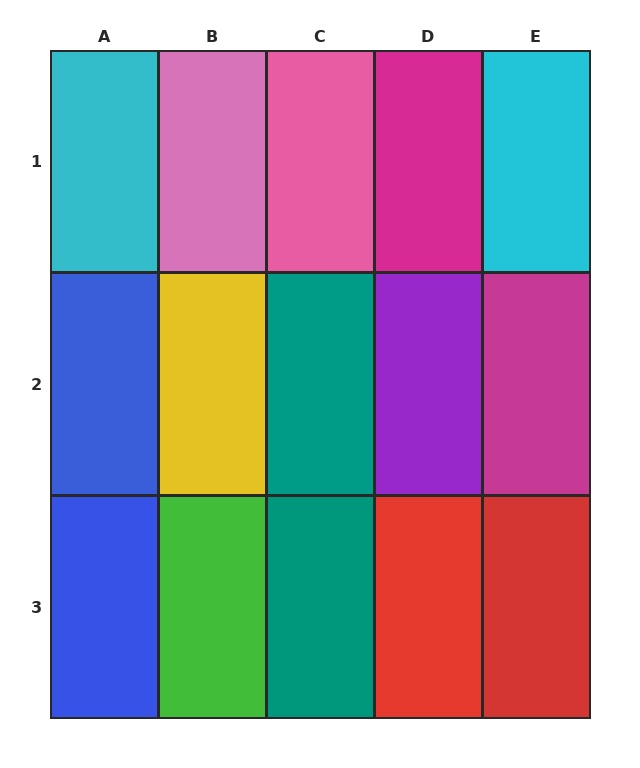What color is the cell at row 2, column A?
Blue.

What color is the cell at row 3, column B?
Green.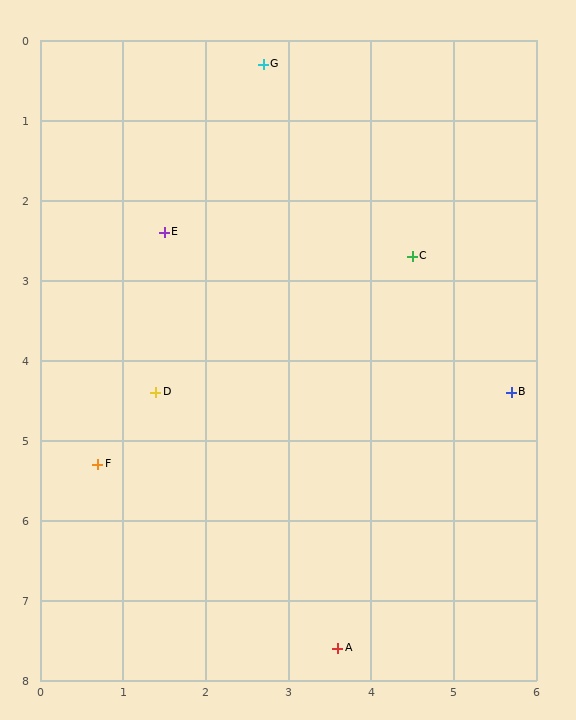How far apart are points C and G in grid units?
Points C and G are about 3.0 grid units apart.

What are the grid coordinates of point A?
Point A is at approximately (3.6, 7.6).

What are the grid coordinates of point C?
Point C is at approximately (4.5, 2.7).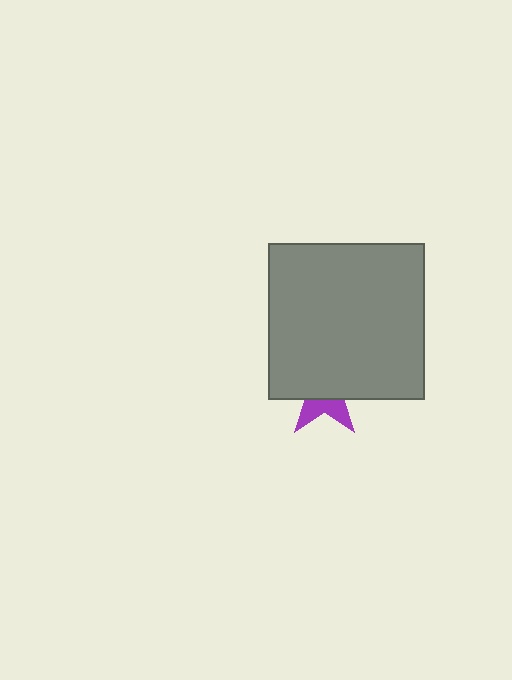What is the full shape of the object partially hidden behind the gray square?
The partially hidden object is a purple star.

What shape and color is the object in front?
The object in front is a gray square.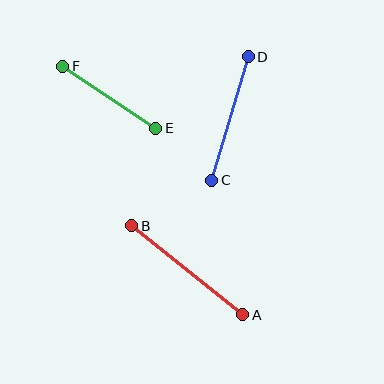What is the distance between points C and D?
The distance is approximately 129 pixels.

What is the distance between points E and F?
The distance is approximately 112 pixels.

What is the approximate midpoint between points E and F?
The midpoint is at approximately (109, 97) pixels.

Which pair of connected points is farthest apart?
Points A and B are farthest apart.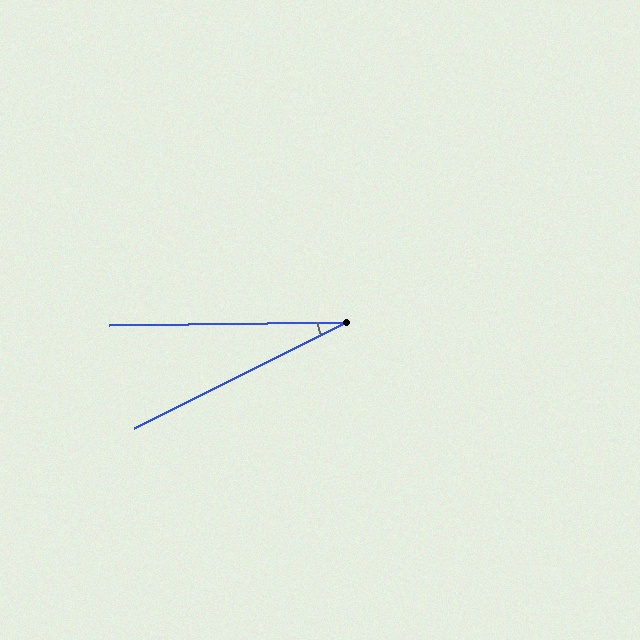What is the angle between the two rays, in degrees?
Approximately 26 degrees.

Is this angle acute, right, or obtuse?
It is acute.